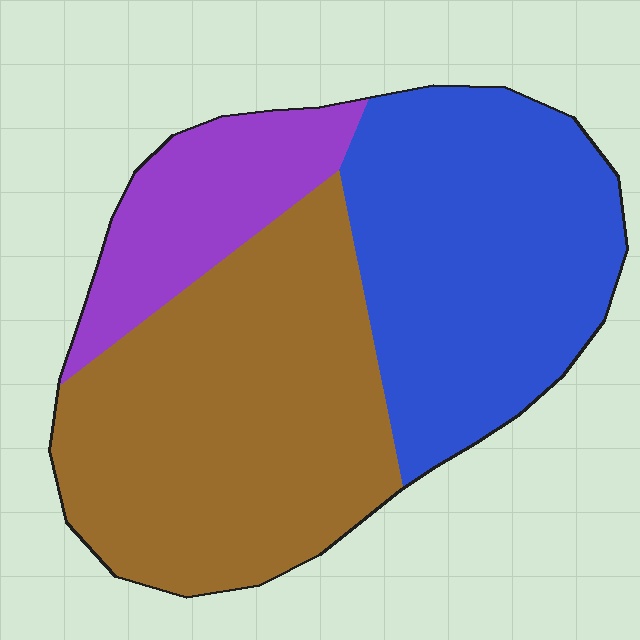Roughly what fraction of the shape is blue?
Blue covers 38% of the shape.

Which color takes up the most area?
Brown, at roughly 45%.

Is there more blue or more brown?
Brown.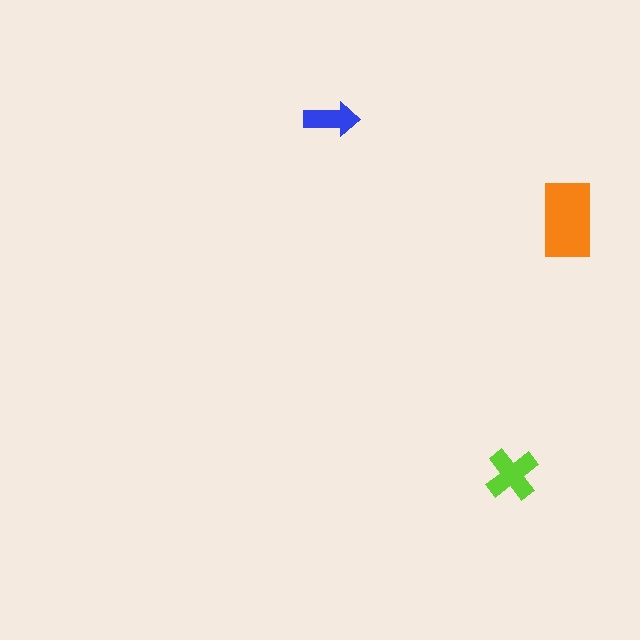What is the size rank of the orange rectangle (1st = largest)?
1st.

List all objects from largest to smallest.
The orange rectangle, the lime cross, the blue arrow.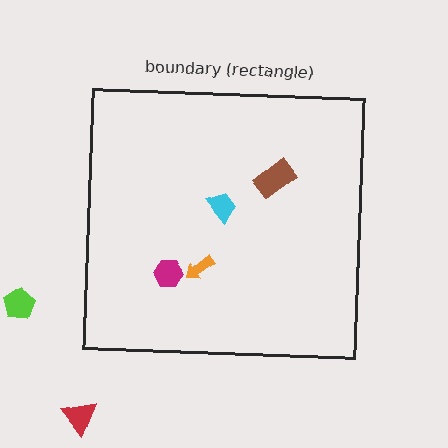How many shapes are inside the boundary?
4 inside, 2 outside.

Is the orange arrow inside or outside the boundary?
Inside.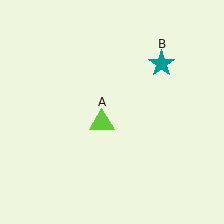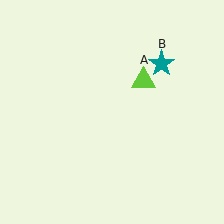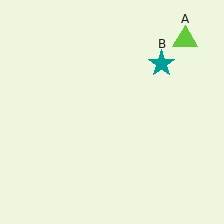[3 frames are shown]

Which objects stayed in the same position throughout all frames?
Teal star (object B) remained stationary.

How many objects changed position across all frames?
1 object changed position: lime triangle (object A).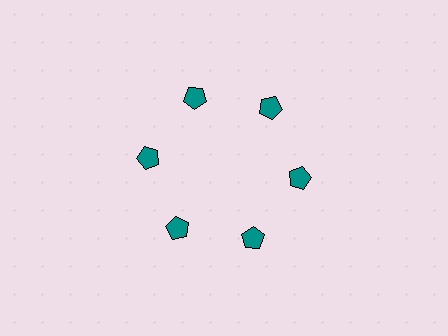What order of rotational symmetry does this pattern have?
This pattern has 6-fold rotational symmetry.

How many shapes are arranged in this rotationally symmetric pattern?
There are 6 shapes, arranged in 6 groups of 1.